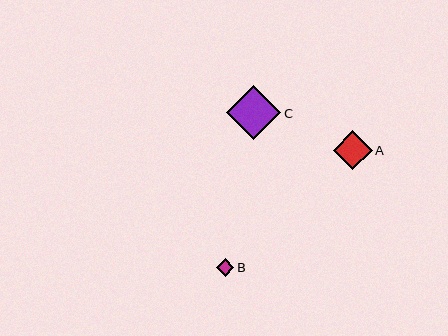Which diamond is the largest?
Diamond C is the largest with a size of approximately 54 pixels.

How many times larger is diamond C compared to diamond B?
Diamond C is approximately 3.0 times the size of diamond B.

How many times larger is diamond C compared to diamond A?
Diamond C is approximately 1.4 times the size of diamond A.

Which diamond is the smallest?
Diamond B is the smallest with a size of approximately 18 pixels.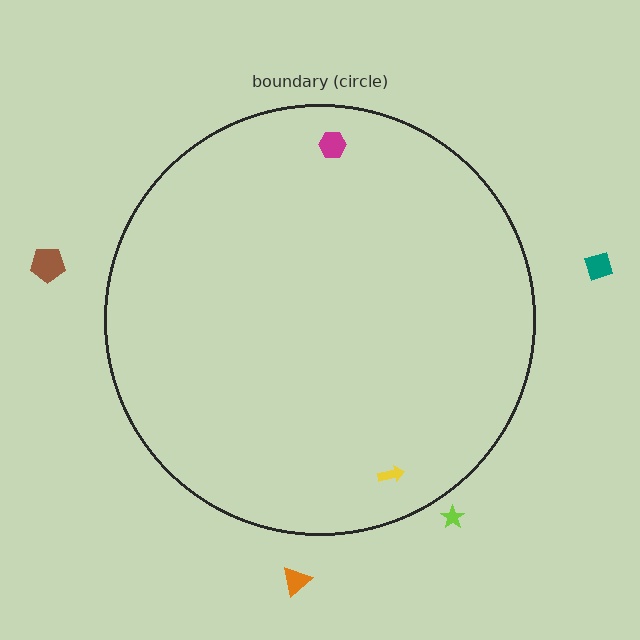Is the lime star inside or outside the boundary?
Outside.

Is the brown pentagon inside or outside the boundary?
Outside.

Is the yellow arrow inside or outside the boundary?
Inside.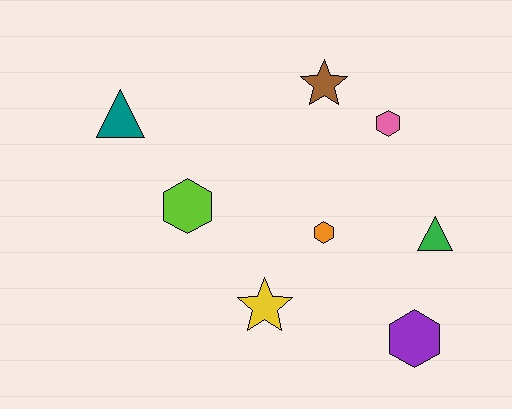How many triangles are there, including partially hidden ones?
There are 2 triangles.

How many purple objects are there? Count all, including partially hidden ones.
There is 1 purple object.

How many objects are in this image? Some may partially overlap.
There are 8 objects.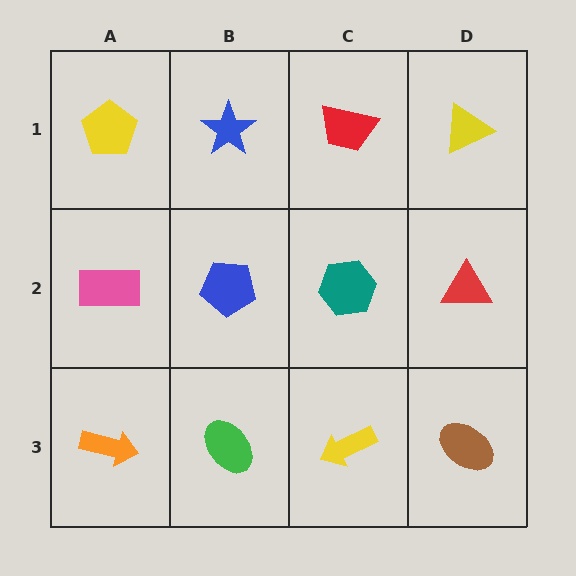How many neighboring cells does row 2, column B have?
4.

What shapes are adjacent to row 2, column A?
A yellow pentagon (row 1, column A), an orange arrow (row 3, column A), a blue pentagon (row 2, column B).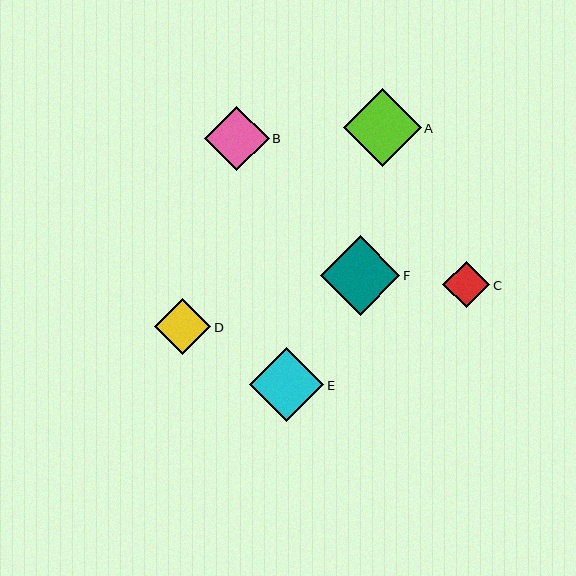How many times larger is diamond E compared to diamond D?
Diamond E is approximately 1.3 times the size of diamond D.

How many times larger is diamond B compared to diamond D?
Diamond B is approximately 1.1 times the size of diamond D.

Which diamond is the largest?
Diamond F is the largest with a size of approximately 80 pixels.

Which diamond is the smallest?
Diamond C is the smallest with a size of approximately 47 pixels.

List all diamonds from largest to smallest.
From largest to smallest: F, A, E, B, D, C.